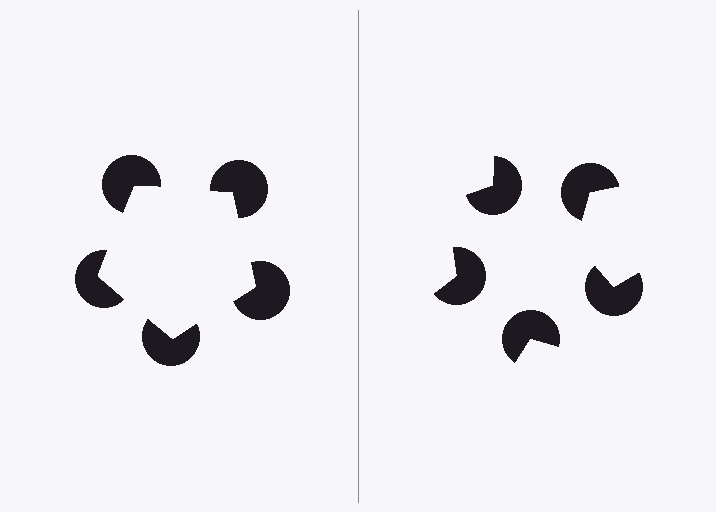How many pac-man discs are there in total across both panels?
10 — 5 on each side.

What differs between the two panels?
The pac-man discs are positioned identically on both sides; only the wedge orientations differ. On the left they align to a pentagon; on the right they are misaligned.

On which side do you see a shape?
An illusory pentagon appears on the left side. On the right side the wedge cuts are rotated, so no coherent shape forms.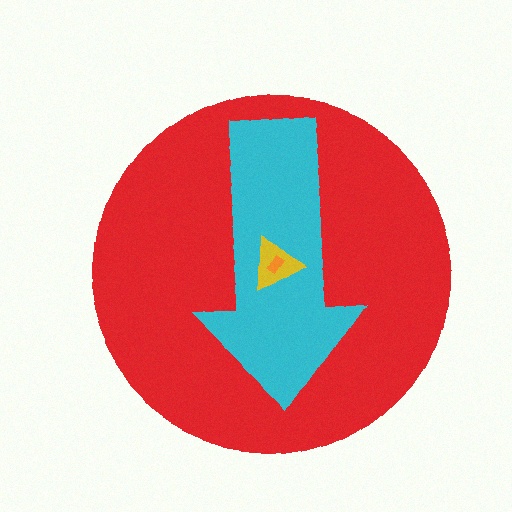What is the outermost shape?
The red circle.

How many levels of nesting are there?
4.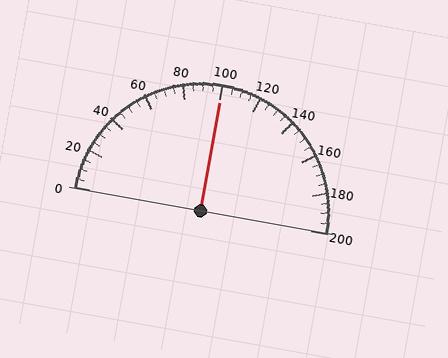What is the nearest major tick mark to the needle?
The nearest major tick mark is 100.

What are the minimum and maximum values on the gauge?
The gauge ranges from 0 to 200.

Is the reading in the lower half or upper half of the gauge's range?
The reading is in the upper half of the range (0 to 200).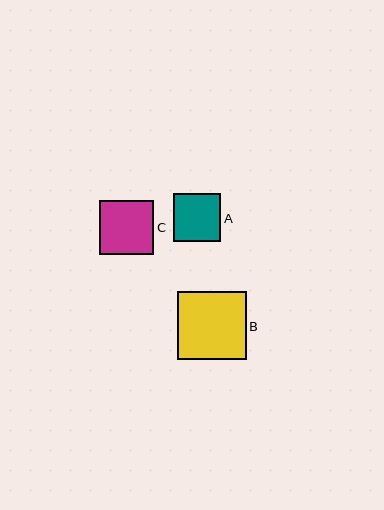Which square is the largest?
Square B is the largest with a size of approximately 68 pixels.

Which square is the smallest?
Square A is the smallest with a size of approximately 48 pixels.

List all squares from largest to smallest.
From largest to smallest: B, C, A.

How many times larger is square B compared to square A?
Square B is approximately 1.4 times the size of square A.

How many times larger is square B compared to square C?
Square B is approximately 1.3 times the size of square C.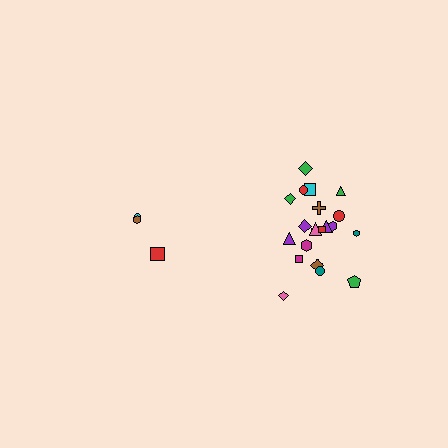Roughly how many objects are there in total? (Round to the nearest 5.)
Roughly 25 objects in total.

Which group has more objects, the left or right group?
The right group.